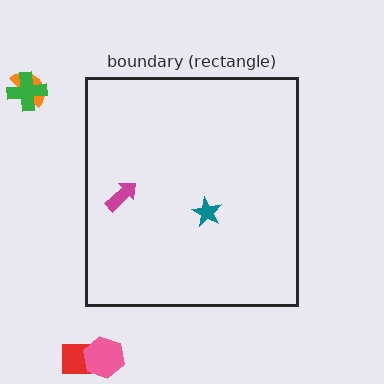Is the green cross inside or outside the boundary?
Outside.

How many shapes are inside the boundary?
2 inside, 4 outside.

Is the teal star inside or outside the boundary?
Inside.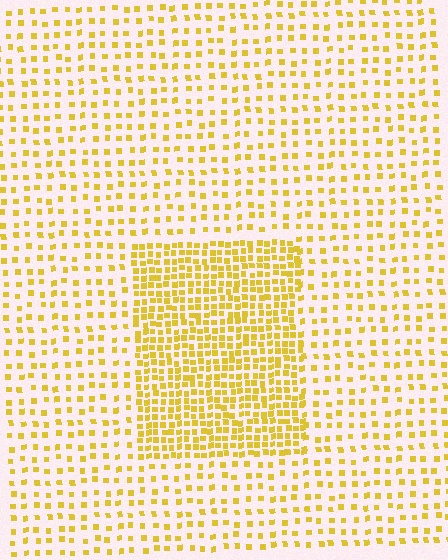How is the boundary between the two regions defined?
The boundary is defined by a change in element density (approximately 2.3x ratio). All elements are the same color, size, and shape.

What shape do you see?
I see a rectangle.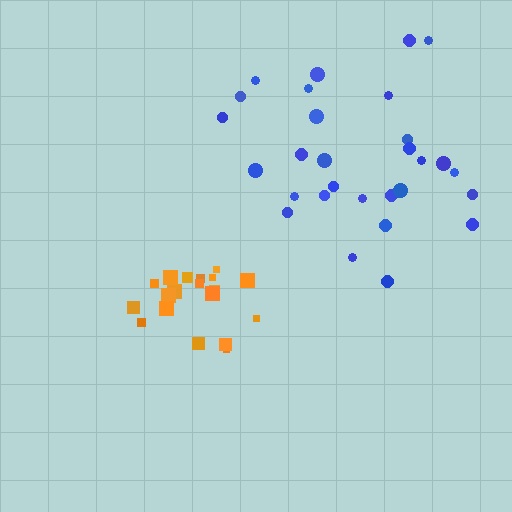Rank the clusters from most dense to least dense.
orange, blue.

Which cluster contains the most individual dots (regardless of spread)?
Blue (29).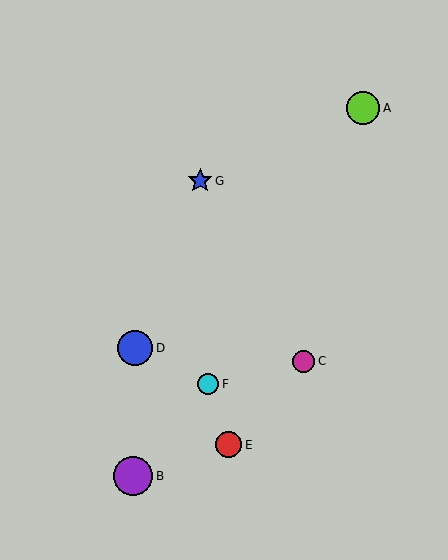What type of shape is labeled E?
Shape E is a red circle.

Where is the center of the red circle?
The center of the red circle is at (229, 445).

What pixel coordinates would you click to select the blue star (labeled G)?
Click at (200, 181) to select the blue star G.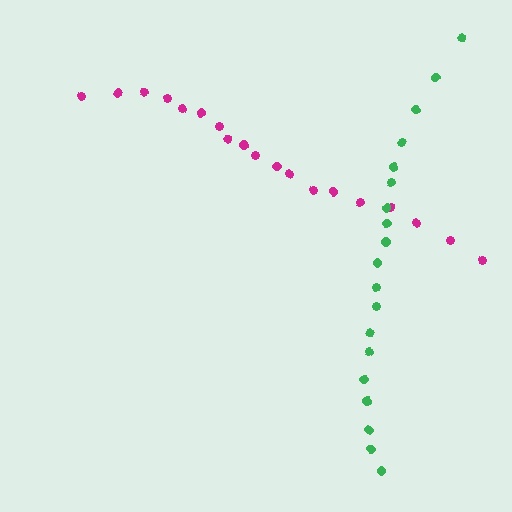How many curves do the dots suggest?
There are 2 distinct paths.